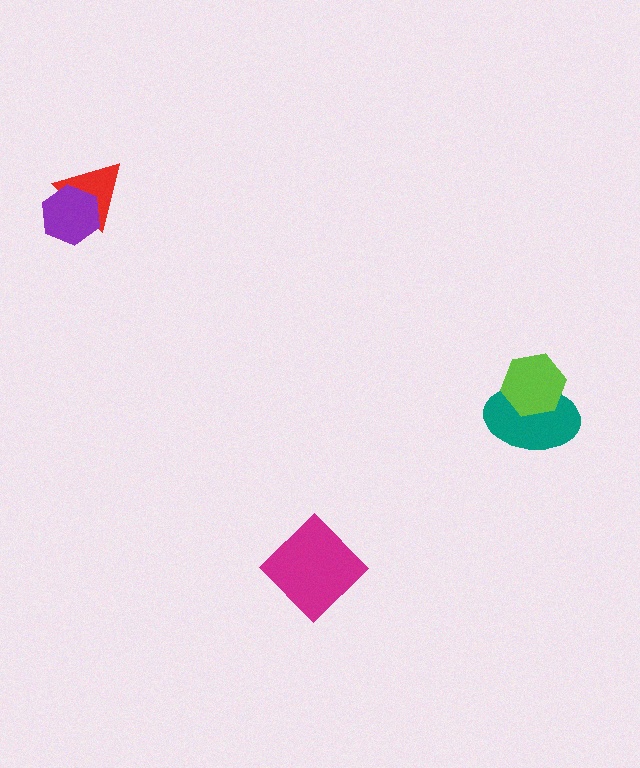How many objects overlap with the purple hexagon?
1 object overlaps with the purple hexagon.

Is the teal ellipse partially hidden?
Yes, it is partially covered by another shape.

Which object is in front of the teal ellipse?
The lime hexagon is in front of the teal ellipse.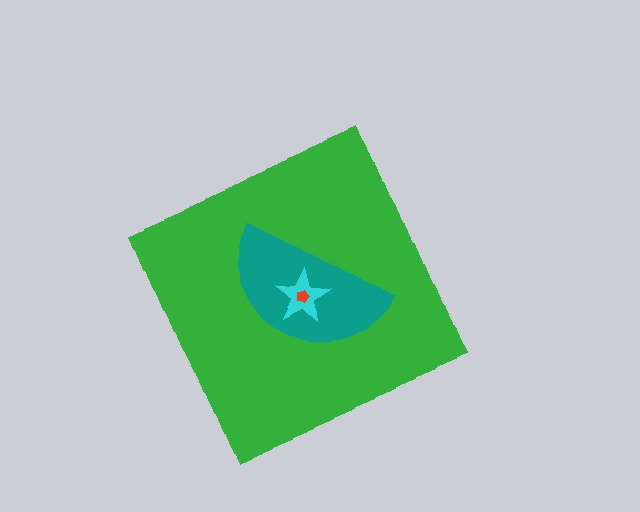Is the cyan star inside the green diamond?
Yes.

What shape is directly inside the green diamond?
The teal semicircle.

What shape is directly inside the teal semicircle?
The cyan star.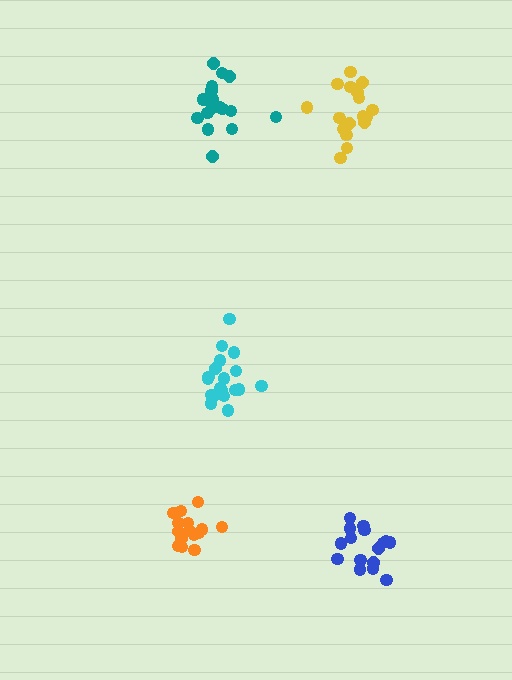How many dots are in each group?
Group 1: 19 dots, Group 2: 15 dots, Group 3: 16 dots, Group 4: 17 dots, Group 5: 19 dots (86 total).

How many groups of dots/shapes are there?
There are 5 groups.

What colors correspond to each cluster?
The clusters are colored: teal, orange, blue, yellow, cyan.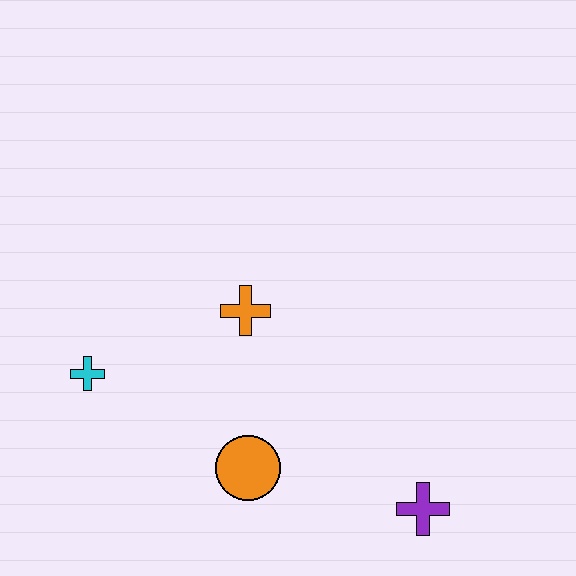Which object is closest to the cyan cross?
The orange cross is closest to the cyan cross.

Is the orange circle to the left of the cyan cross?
No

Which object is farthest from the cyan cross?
The purple cross is farthest from the cyan cross.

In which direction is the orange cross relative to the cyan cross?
The orange cross is to the right of the cyan cross.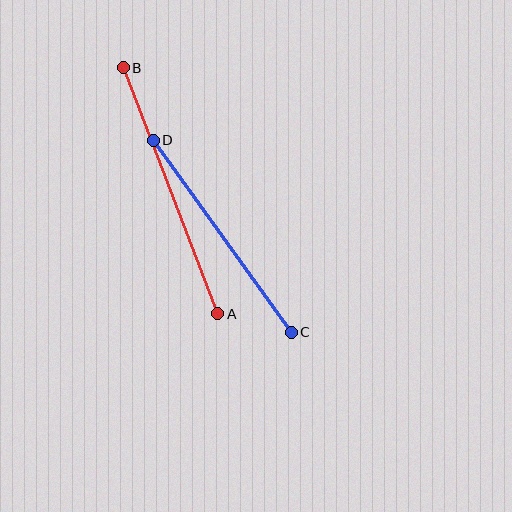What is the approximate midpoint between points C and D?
The midpoint is at approximately (222, 236) pixels.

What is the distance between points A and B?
The distance is approximately 263 pixels.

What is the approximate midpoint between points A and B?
The midpoint is at approximately (170, 191) pixels.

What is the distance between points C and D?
The distance is approximately 237 pixels.